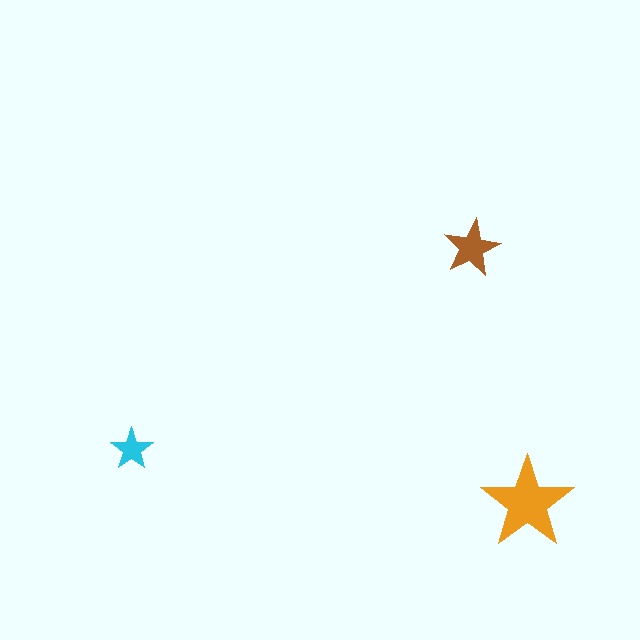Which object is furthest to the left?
The cyan star is leftmost.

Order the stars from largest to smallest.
the orange one, the brown one, the cyan one.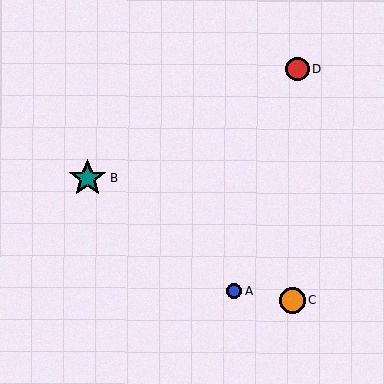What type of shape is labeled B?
Shape B is a teal star.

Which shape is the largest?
The teal star (labeled B) is the largest.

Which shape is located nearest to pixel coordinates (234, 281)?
The blue circle (labeled A) at (234, 291) is nearest to that location.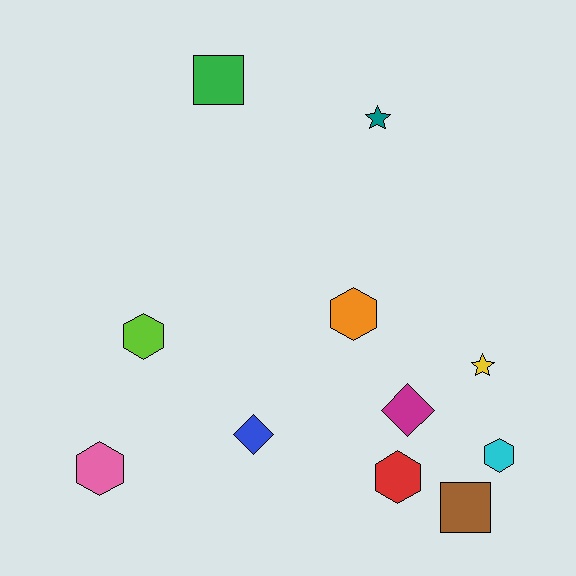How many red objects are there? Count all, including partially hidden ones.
There is 1 red object.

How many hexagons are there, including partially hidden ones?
There are 5 hexagons.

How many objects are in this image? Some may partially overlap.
There are 11 objects.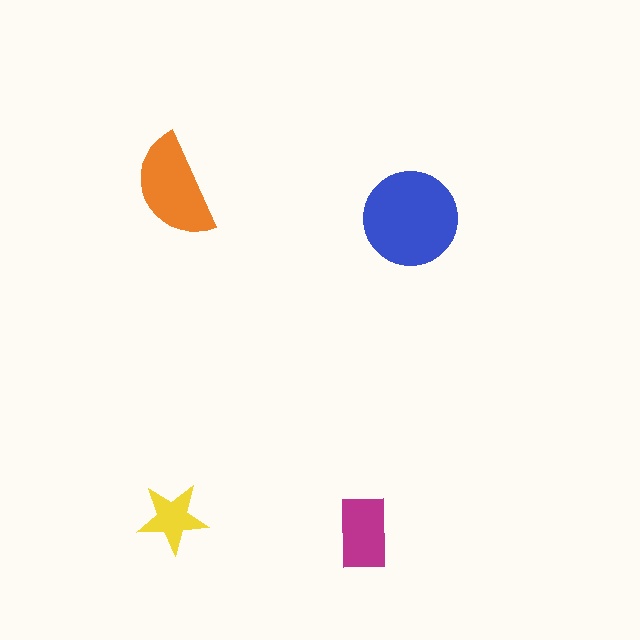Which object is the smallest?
The yellow star.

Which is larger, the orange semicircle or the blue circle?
The blue circle.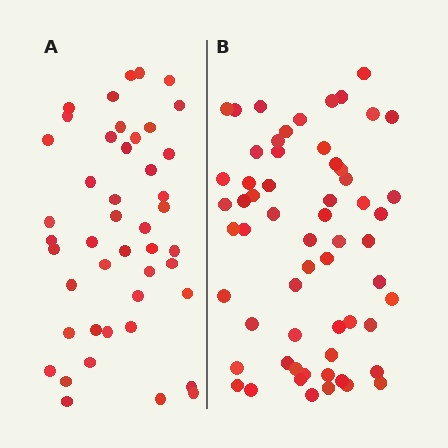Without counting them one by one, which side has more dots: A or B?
Region B (the right region) has more dots.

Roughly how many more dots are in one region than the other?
Region B has approximately 15 more dots than region A.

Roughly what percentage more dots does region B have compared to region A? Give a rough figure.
About 35% more.